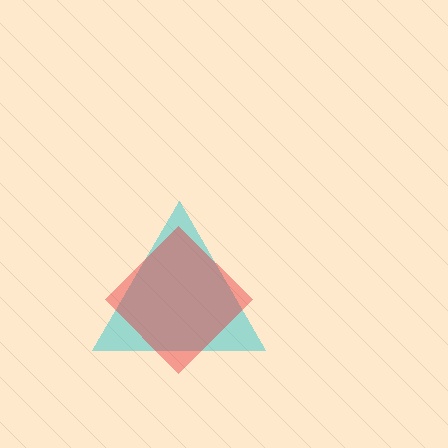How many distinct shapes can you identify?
There are 2 distinct shapes: a cyan triangle, a red diamond.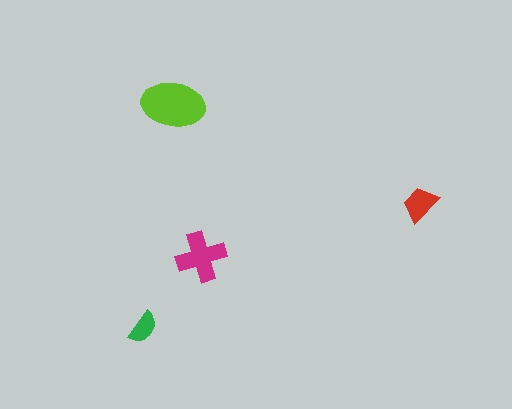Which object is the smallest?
The green semicircle.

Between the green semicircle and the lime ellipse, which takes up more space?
The lime ellipse.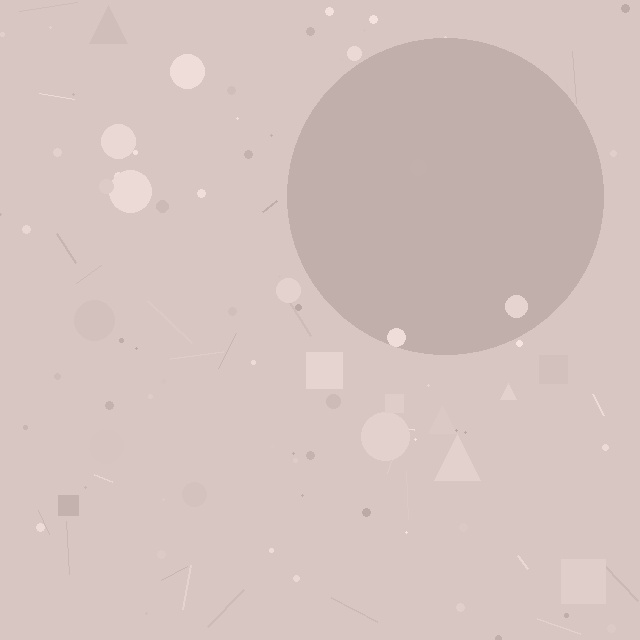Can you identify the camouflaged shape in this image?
The camouflaged shape is a circle.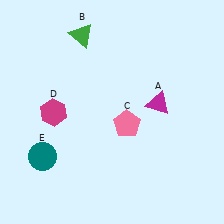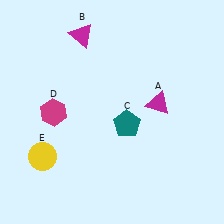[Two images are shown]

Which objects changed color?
B changed from green to magenta. C changed from pink to teal. E changed from teal to yellow.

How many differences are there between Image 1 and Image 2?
There are 3 differences between the two images.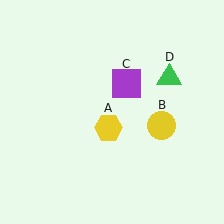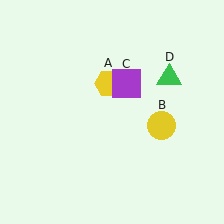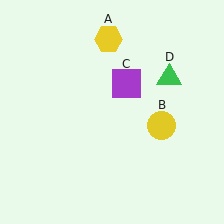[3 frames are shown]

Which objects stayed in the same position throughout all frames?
Yellow circle (object B) and purple square (object C) and green triangle (object D) remained stationary.